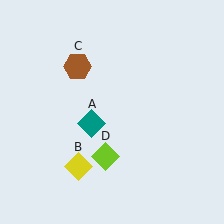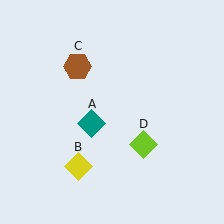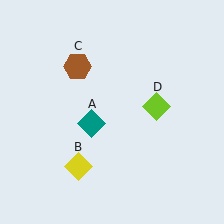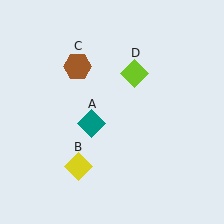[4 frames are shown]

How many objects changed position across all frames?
1 object changed position: lime diamond (object D).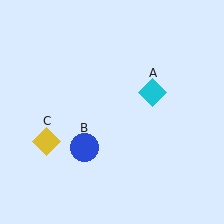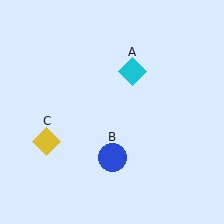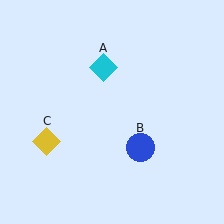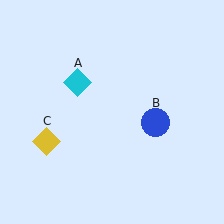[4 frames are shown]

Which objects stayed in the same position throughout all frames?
Yellow diamond (object C) remained stationary.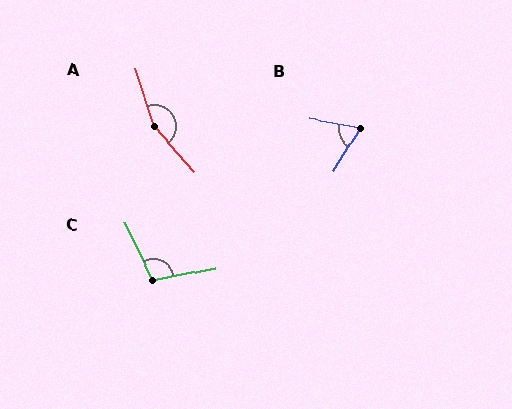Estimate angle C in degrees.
Approximately 104 degrees.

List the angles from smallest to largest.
B (68°), C (104°), A (156°).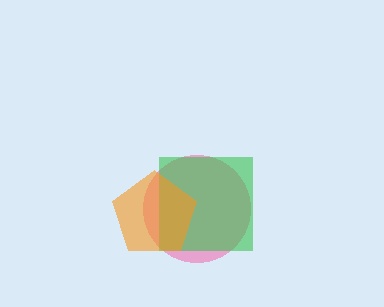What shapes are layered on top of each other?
The layered shapes are: a pink circle, a green square, an orange pentagon.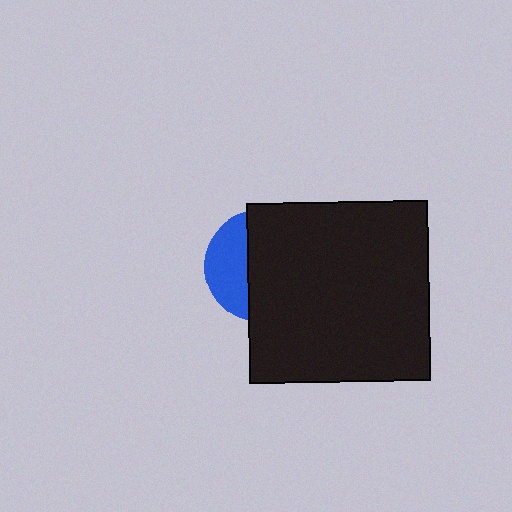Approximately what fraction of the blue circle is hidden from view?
Roughly 65% of the blue circle is hidden behind the black square.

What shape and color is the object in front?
The object in front is a black square.